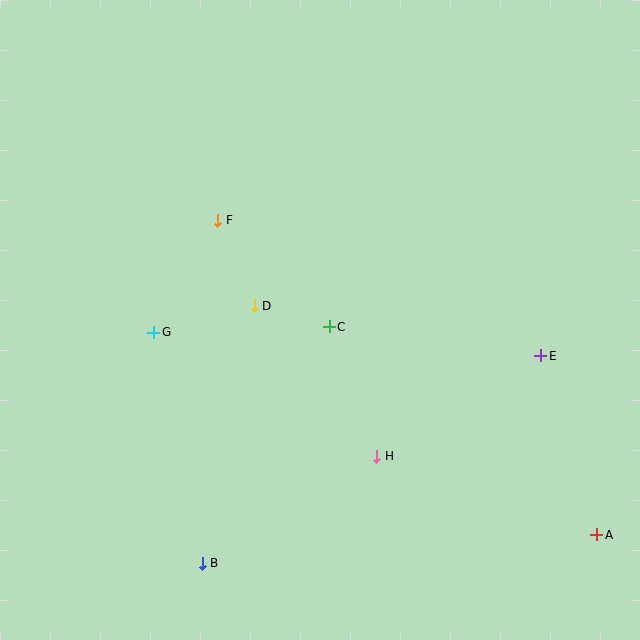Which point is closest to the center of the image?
Point C at (329, 327) is closest to the center.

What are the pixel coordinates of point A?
Point A is at (597, 535).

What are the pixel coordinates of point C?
Point C is at (329, 327).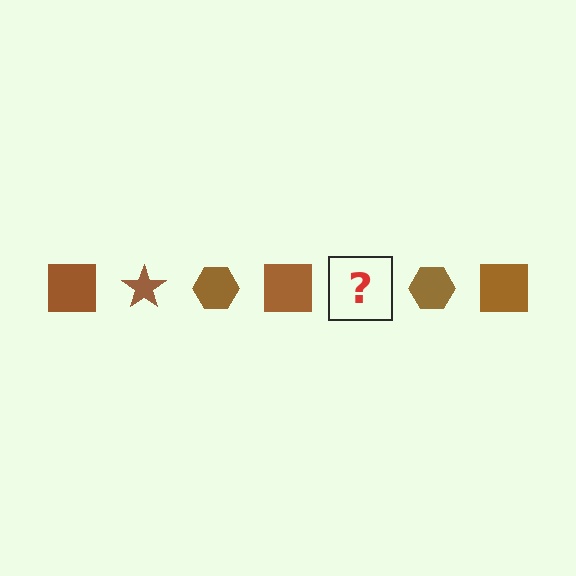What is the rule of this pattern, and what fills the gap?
The rule is that the pattern cycles through square, star, hexagon shapes in brown. The gap should be filled with a brown star.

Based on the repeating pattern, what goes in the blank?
The blank should be a brown star.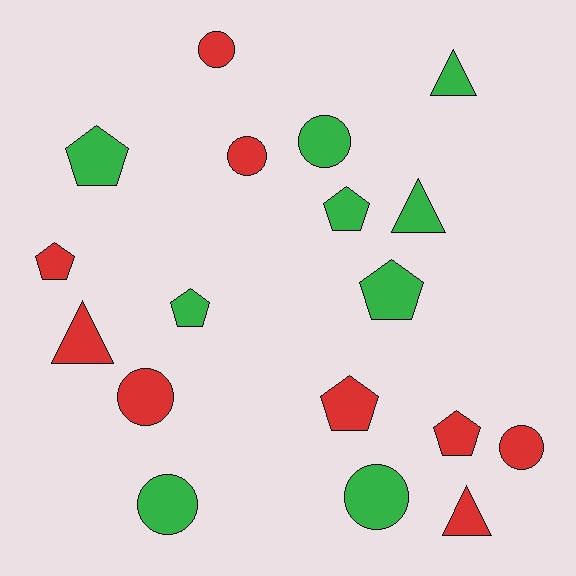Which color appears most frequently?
Green, with 9 objects.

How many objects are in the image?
There are 18 objects.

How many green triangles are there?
There are 2 green triangles.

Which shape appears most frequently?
Pentagon, with 7 objects.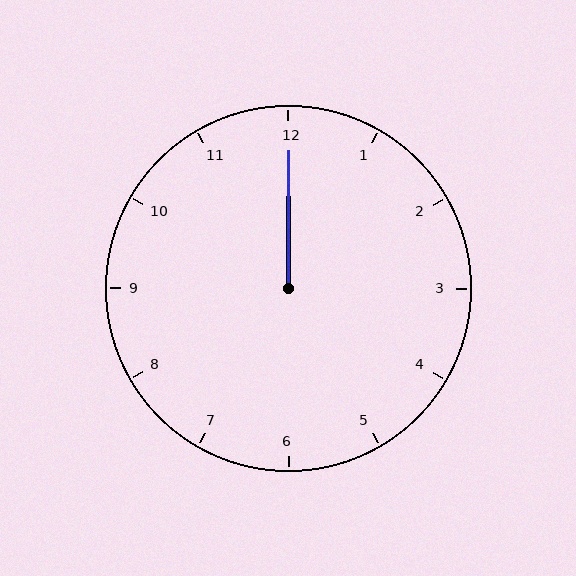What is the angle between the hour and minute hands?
Approximately 0 degrees.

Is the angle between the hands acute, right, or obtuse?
It is acute.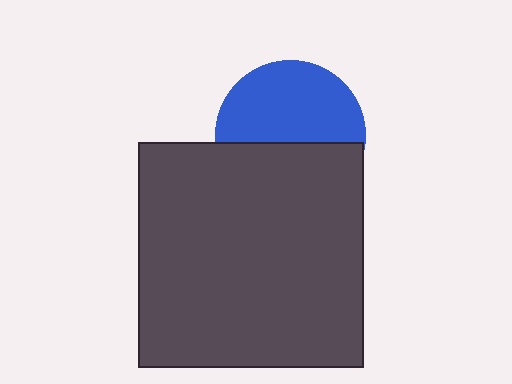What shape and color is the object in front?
The object in front is a dark gray square.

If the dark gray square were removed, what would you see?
You would see the complete blue circle.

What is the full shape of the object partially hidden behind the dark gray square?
The partially hidden object is a blue circle.